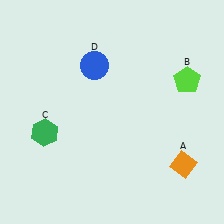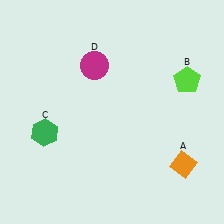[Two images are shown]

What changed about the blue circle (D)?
In Image 1, D is blue. In Image 2, it changed to magenta.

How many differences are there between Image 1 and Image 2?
There is 1 difference between the two images.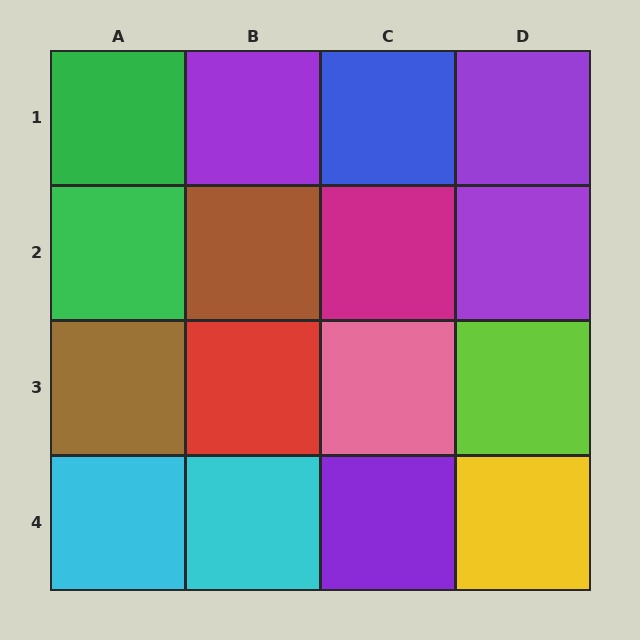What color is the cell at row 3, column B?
Red.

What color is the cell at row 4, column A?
Cyan.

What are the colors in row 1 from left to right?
Green, purple, blue, purple.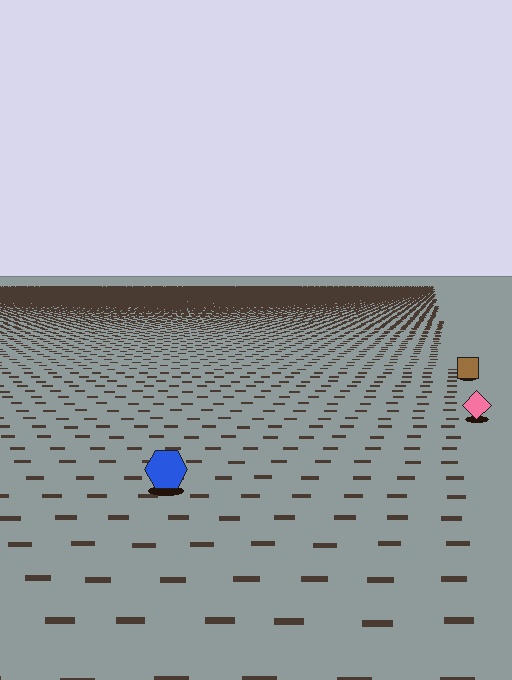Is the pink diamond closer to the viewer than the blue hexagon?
No. The blue hexagon is closer — you can tell from the texture gradient: the ground texture is coarser near it.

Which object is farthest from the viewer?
The brown square is farthest from the viewer. It appears smaller and the ground texture around it is denser.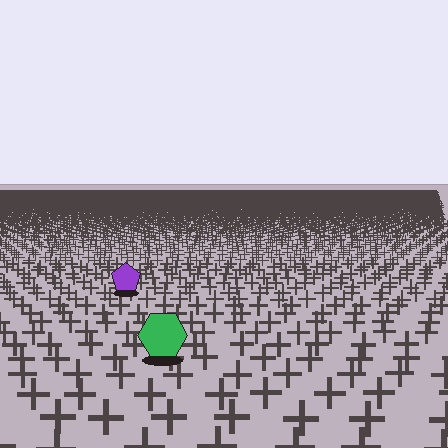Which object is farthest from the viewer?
The purple pentagon is farthest from the viewer. It appears smaller and the ground texture around it is denser.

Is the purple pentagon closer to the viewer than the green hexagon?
No. The green hexagon is closer — you can tell from the texture gradient: the ground texture is coarser near it.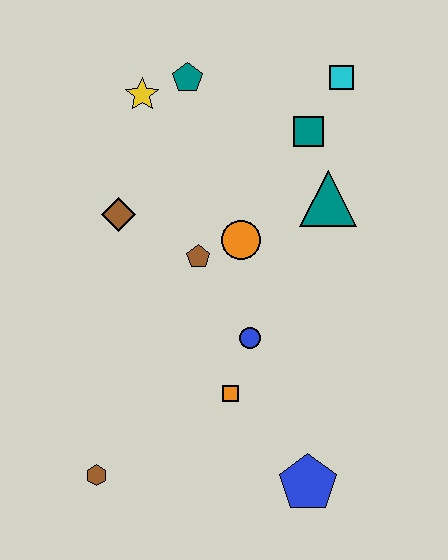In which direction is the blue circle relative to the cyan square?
The blue circle is below the cyan square.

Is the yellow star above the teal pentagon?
No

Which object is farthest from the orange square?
The cyan square is farthest from the orange square.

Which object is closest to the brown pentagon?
The orange circle is closest to the brown pentagon.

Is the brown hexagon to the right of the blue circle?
No